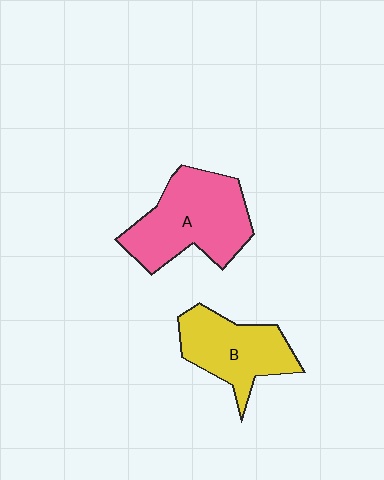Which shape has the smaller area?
Shape B (yellow).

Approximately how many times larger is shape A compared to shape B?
Approximately 1.3 times.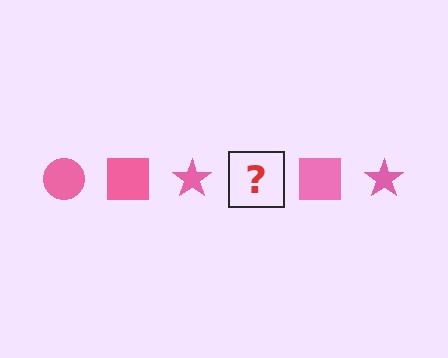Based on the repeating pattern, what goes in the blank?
The blank should be a pink circle.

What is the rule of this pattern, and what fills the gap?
The rule is that the pattern cycles through circle, square, star shapes in pink. The gap should be filled with a pink circle.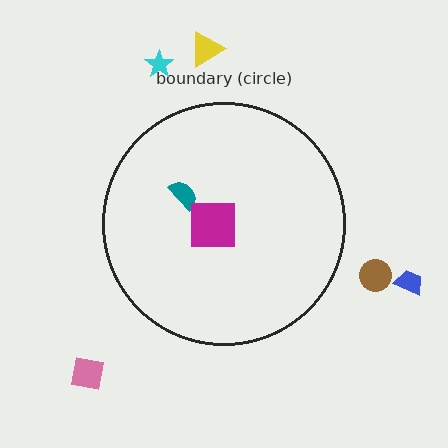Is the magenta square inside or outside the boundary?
Inside.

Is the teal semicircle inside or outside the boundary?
Inside.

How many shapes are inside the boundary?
2 inside, 5 outside.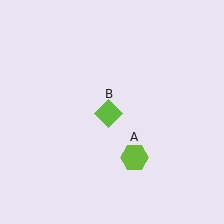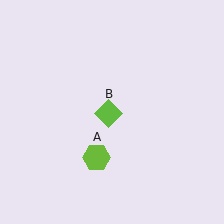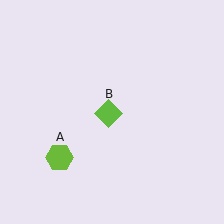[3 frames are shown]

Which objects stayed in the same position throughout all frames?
Lime diamond (object B) remained stationary.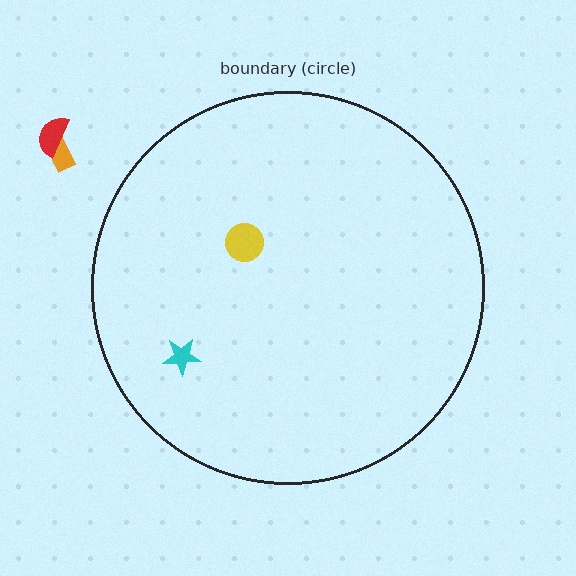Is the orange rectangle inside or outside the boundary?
Outside.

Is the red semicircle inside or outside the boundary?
Outside.